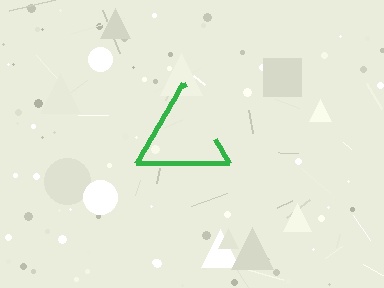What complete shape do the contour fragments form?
The contour fragments form a triangle.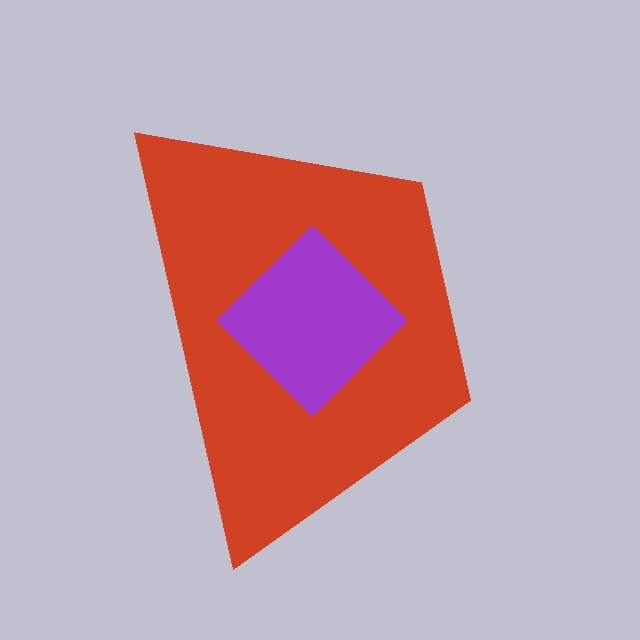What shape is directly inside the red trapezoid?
The purple diamond.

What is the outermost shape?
The red trapezoid.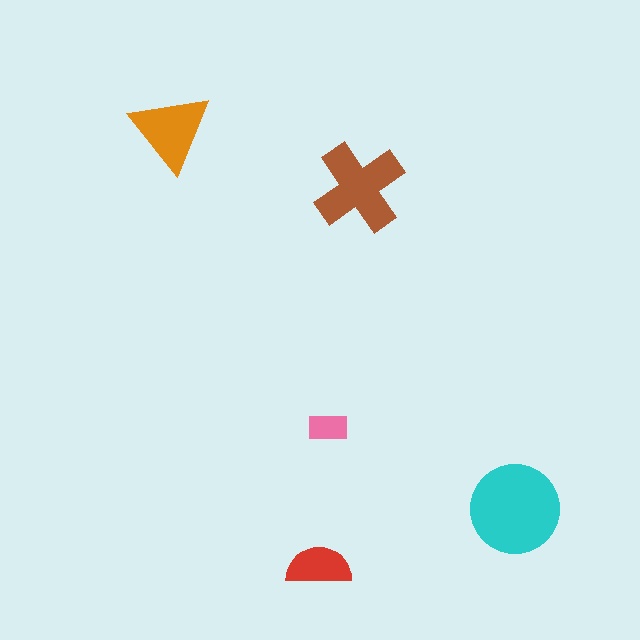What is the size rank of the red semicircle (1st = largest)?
4th.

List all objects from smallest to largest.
The pink rectangle, the red semicircle, the orange triangle, the brown cross, the cyan circle.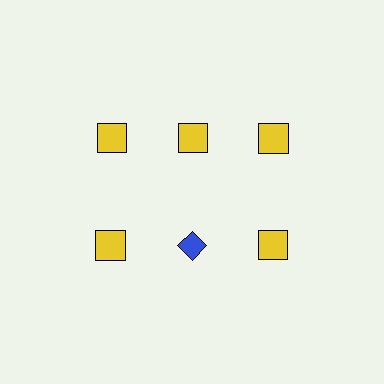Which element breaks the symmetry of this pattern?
The blue diamond in the second row, second from left column breaks the symmetry. All other shapes are yellow squares.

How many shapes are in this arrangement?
There are 6 shapes arranged in a grid pattern.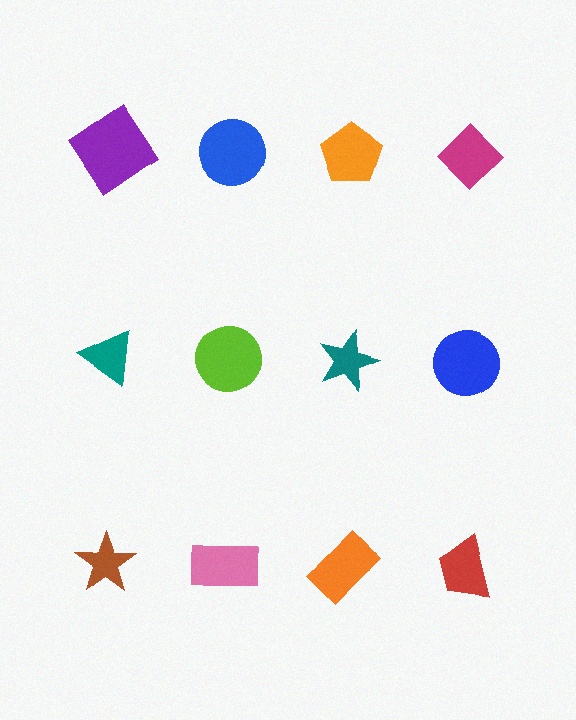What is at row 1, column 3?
An orange pentagon.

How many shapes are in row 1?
4 shapes.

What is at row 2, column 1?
A teal triangle.